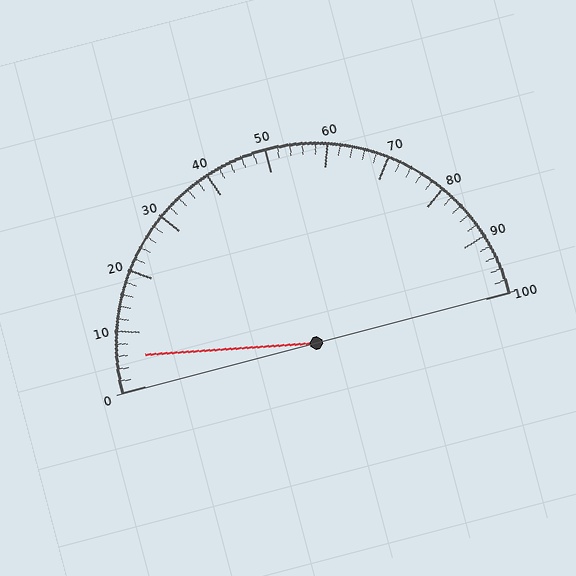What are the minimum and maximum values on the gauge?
The gauge ranges from 0 to 100.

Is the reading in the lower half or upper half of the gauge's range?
The reading is in the lower half of the range (0 to 100).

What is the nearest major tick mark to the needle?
The nearest major tick mark is 10.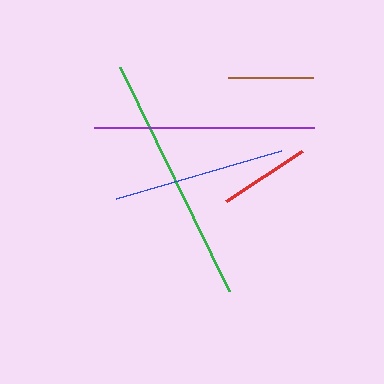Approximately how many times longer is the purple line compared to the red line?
The purple line is approximately 2.4 times the length of the red line.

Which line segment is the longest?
The green line is the longest at approximately 250 pixels.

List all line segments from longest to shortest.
From longest to shortest: green, purple, blue, red, brown.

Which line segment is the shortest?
The brown line is the shortest at approximately 85 pixels.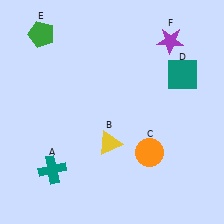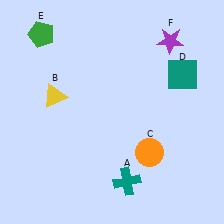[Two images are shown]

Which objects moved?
The objects that moved are: the teal cross (A), the yellow triangle (B).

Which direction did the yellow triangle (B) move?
The yellow triangle (B) moved left.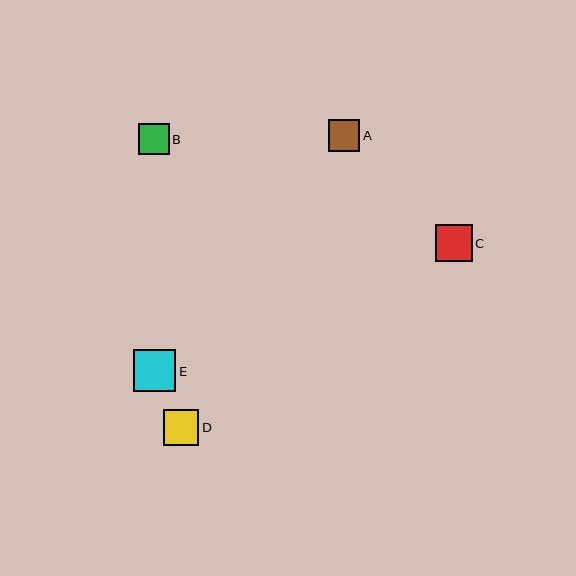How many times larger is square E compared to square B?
Square E is approximately 1.4 times the size of square B.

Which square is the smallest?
Square B is the smallest with a size of approximately 31 pixels.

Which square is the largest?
Square E is the largest with a size of approximately 42 pixels.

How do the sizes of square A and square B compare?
Square A and square B are approximately the same size.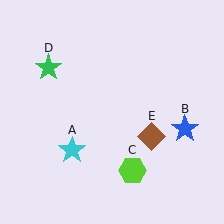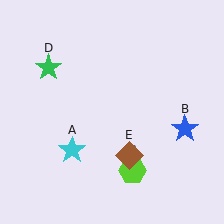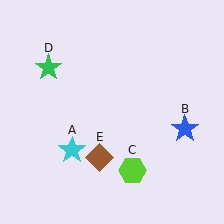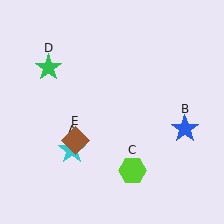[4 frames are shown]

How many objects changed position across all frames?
1 object changed position: brown diamond (object E).